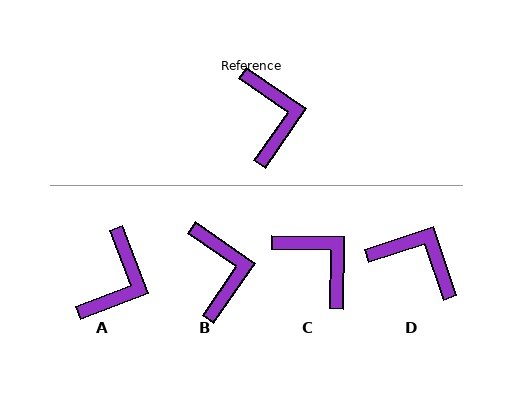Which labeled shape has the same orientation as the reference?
B.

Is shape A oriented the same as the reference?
No, it is off by about 35 degrees.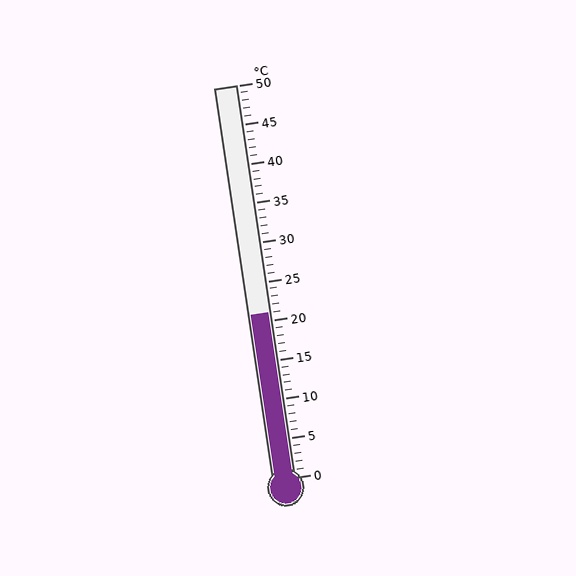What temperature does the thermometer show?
The thermometer shows approximately 21°C.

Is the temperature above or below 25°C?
The temperature is below 25°C.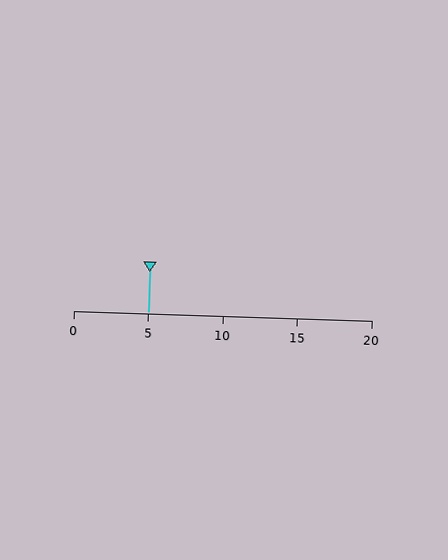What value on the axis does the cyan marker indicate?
The marker indicates approximately 5.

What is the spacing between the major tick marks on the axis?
The major ticks are spaced 5 apart.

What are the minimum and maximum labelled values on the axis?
The axis runs from 0 to 20.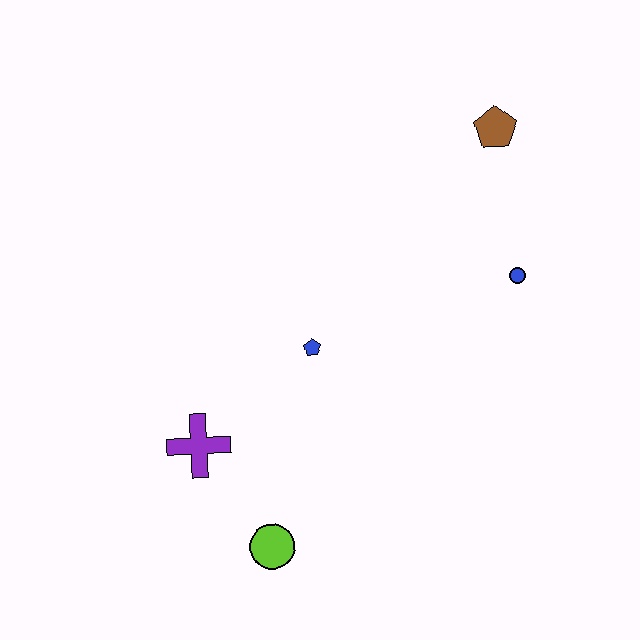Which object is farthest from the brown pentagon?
The lime circle is farthest from the brown pentagon.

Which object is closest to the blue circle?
The brown pentagon is closest to the blue circle.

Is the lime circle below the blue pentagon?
Yes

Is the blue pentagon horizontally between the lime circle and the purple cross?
No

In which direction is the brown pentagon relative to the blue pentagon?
The brown pentagon is above the blue pentagon.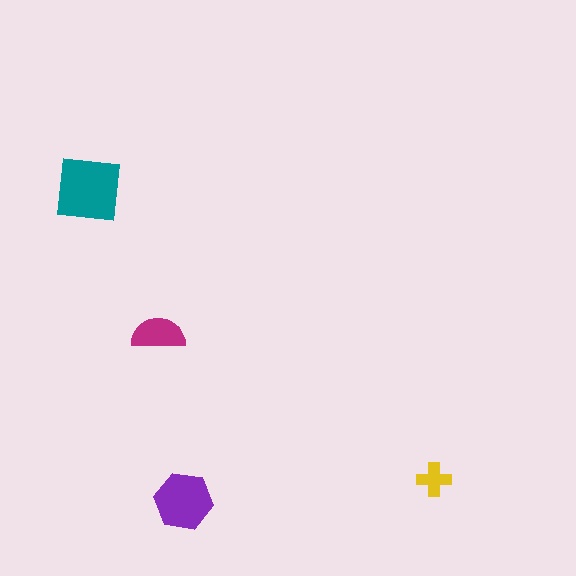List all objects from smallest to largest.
The yellow cross, the magenta semicircle, the purple hexagon, the teal square.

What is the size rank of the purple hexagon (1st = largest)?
2nd.